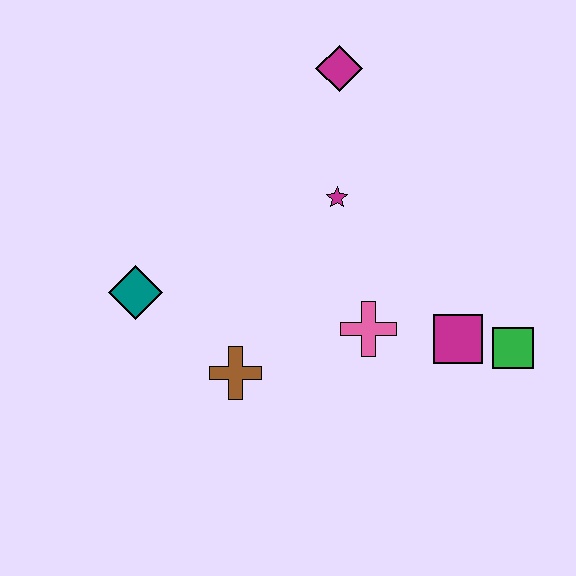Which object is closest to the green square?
The magenta square is closest to the green square.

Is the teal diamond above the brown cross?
Yes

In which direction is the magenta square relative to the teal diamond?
The magenta square is to the right of the teal diamond.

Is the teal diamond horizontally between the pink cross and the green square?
No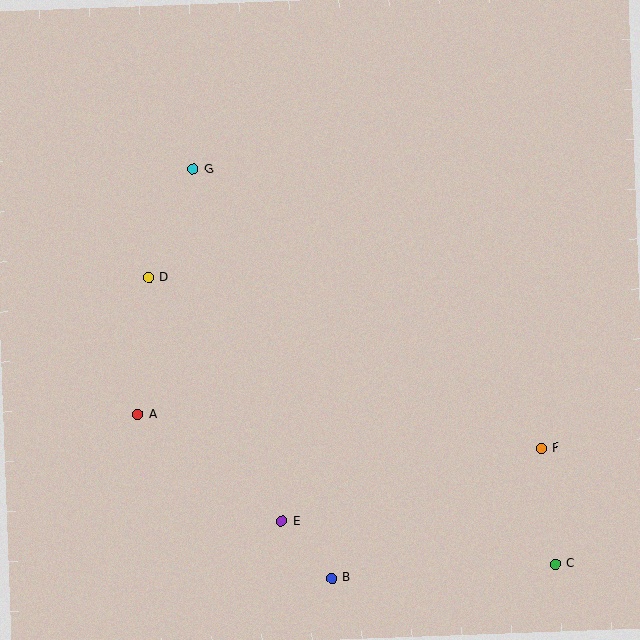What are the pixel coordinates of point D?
Point D is at (149, 278).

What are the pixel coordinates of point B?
Point B is at (332, 578).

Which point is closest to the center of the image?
Point D at (149, 278) is closest to the center.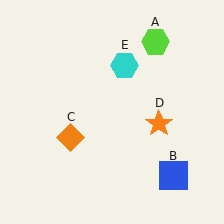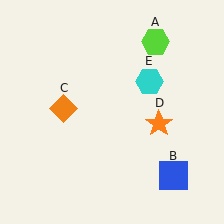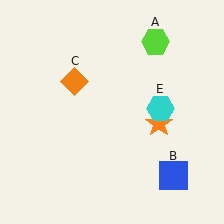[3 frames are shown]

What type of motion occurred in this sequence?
The orange diamond (object C), cyan hexagon (object E) rotated clockwise around the center of the scene.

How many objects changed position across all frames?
2 objects changed position: orange diamond (object C), cyan hexagon (object E).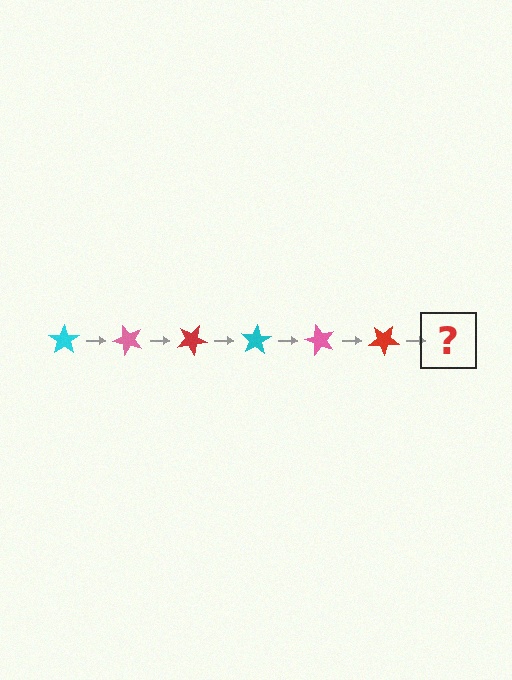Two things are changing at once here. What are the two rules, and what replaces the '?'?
The two rules are that it rotates 50 degrees each step and the color cycles through cyan, pink, and red. The '?' should be a cyan star, rotated 300 degrees from the start.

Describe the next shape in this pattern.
It should be a cyan star, rotated 300 degrees from the start.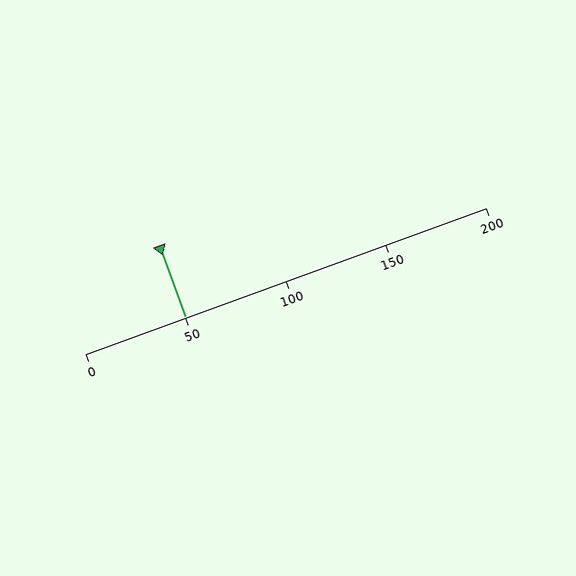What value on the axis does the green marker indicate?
The marker indicates approximately 50.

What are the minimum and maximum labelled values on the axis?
The axis runs from 0 to 200.